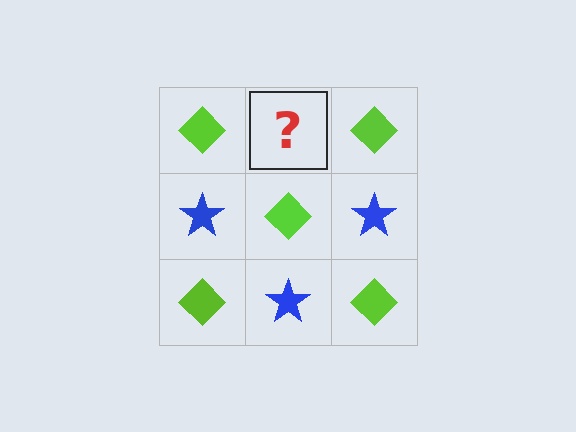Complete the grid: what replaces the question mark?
The question mark should be replaced with a blue star.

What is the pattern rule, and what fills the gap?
The rule is that it alternates lime diamond and blue star in a checkerboard pattern. The gap should be filled with a blue star.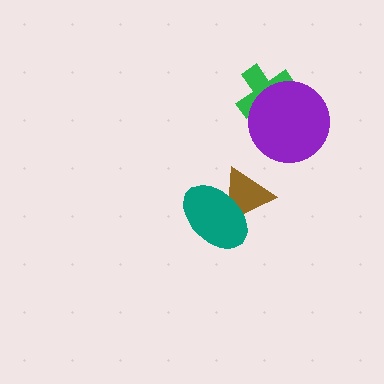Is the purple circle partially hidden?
No, no other shape covers it.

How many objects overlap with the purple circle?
1 object overlaps with the purple circle.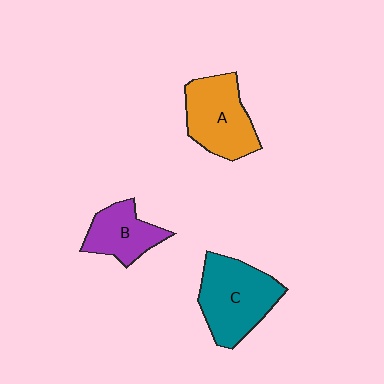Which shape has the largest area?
Shape C (teal).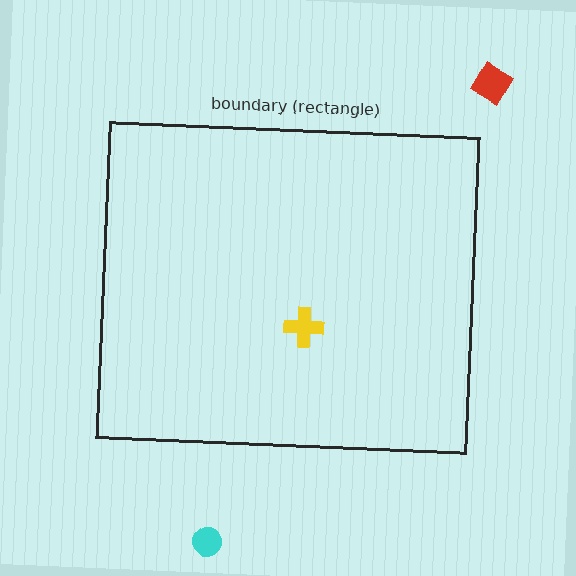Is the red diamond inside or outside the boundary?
Outside.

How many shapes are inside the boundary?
1 inside, 2 outside.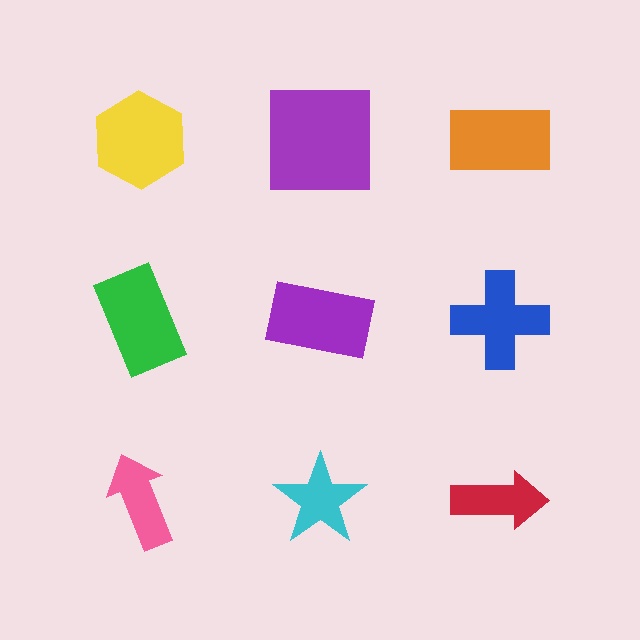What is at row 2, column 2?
A purple rectangle.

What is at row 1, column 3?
An orange rectangle.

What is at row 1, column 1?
A yellow hexagon.